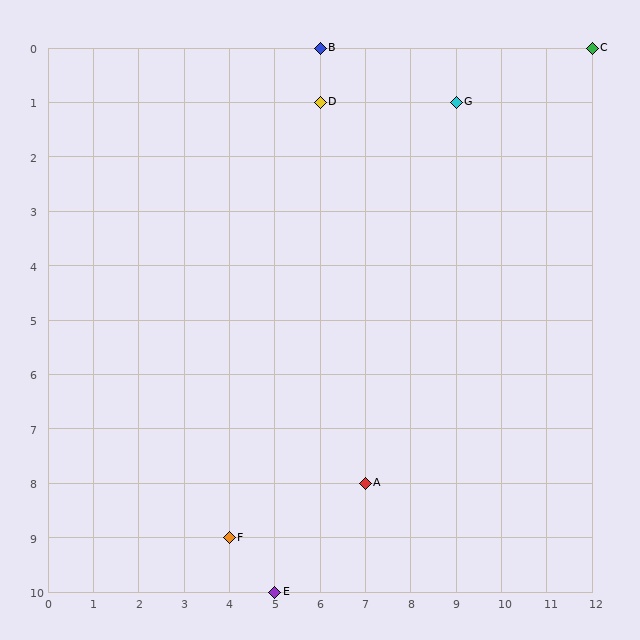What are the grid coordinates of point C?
Point C is at grid coordinates (12, 0).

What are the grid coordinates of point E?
Point E is at grid coordinates (5, 10).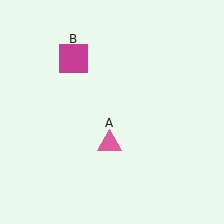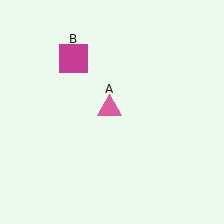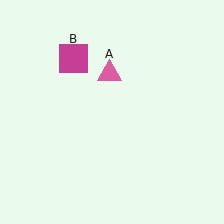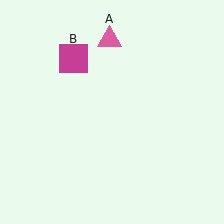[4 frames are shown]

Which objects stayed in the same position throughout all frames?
Magenta square (object B) remained stationary.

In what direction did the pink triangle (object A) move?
The pink triangle (object A) moved up.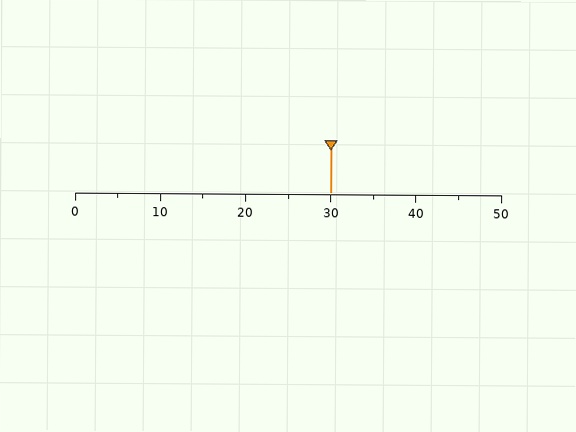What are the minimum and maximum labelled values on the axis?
The axis runs from 0 to 50.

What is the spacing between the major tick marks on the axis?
The major ticks are spaced 10 apart.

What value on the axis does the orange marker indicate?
The marker indicates approximately 30.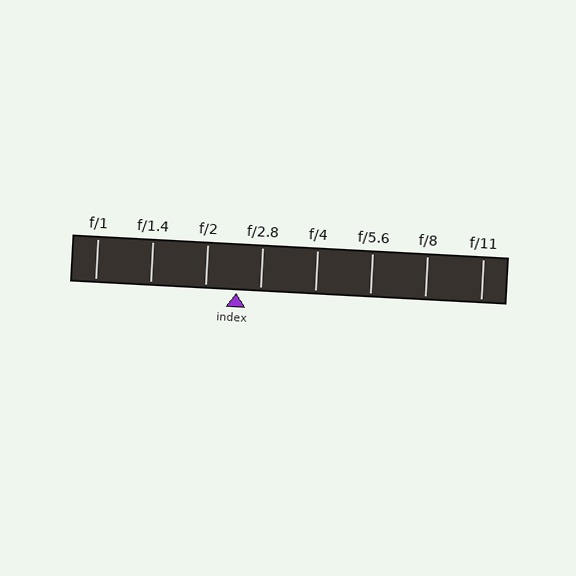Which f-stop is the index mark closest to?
The index mark is closest to f/2.8.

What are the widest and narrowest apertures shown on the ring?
The widest aperture shown is f/1 and the narrowest is f/11.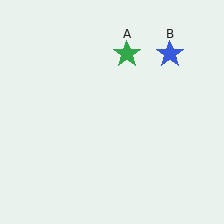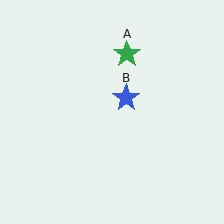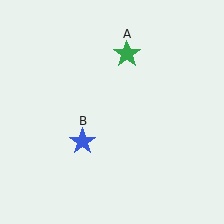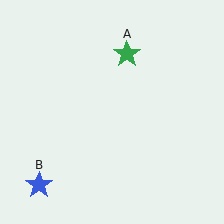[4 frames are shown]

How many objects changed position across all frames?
1 object changed position: blue star (object B).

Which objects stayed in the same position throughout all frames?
Green star (object A) remained stationary.